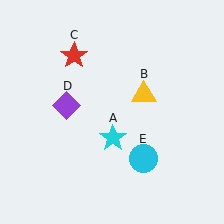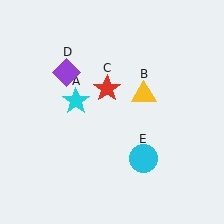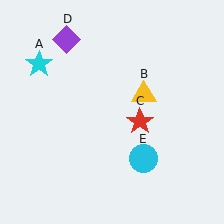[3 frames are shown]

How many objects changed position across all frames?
3 objects changed position: cyan star (object A), red star (object C), purple diamond (object D).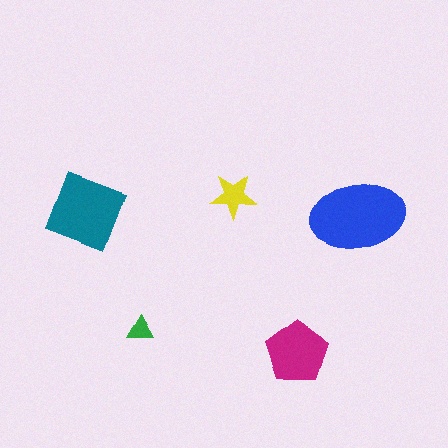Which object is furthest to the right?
The blue ellipse is rightmost.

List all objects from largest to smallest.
The blue ellipse, the teal square, the magenta pentagon, the yellow star, the green triangle.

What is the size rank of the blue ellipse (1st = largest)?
1st.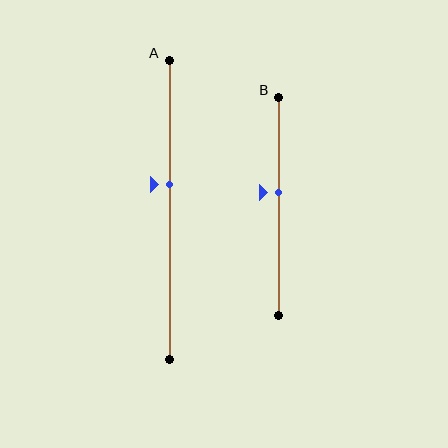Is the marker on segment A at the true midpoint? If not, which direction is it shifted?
No, the marker on segment A is shifted upward by about 8% of the segment length.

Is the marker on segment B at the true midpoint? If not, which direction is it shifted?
No, the marker on segment B is shifted upward by about 6% of the segment length.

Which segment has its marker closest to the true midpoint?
Segment B has its marker closest to the true midpoint.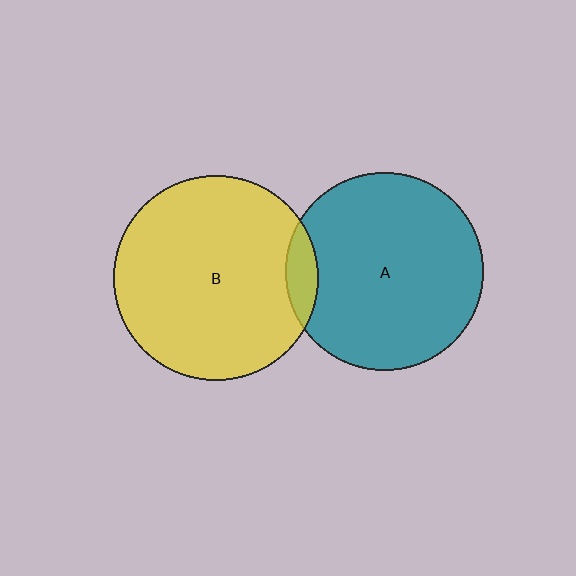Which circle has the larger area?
Circle B (yellow).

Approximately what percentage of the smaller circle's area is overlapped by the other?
Approximately 10%.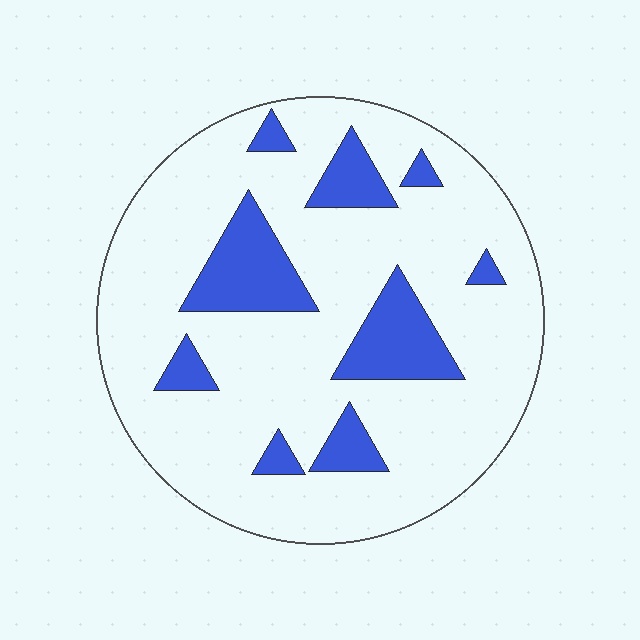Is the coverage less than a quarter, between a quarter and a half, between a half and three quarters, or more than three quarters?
Less than a quarter.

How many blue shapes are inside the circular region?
9.